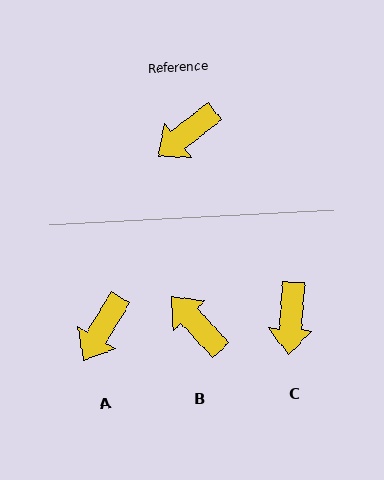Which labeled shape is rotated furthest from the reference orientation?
B, about 86 degrees away.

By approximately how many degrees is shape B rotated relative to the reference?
Approximately 86 degrees clockwise.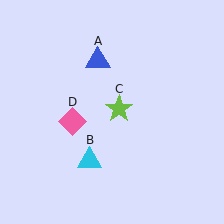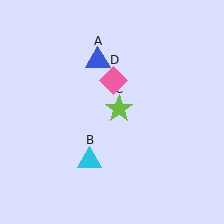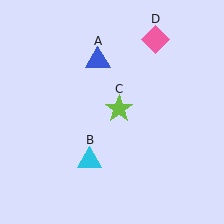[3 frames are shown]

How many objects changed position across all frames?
1 object changed position: pink diamond (object D).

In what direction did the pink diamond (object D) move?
The pink diamond (object D) moved up and to the right.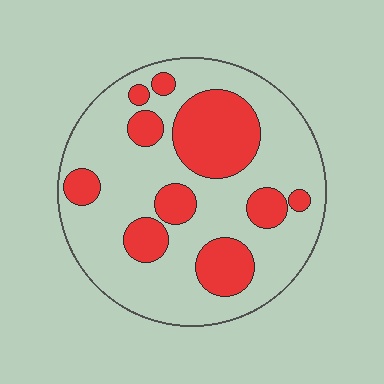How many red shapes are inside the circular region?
10.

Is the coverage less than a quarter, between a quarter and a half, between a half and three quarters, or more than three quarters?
Between a quarter and a half.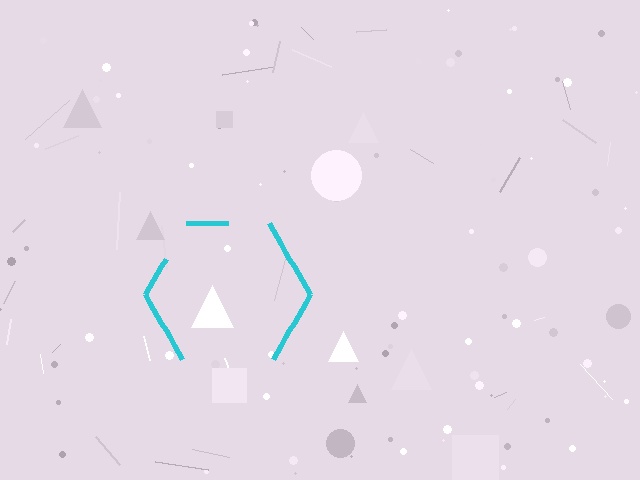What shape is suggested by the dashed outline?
The dashed outline suggests a hexagon.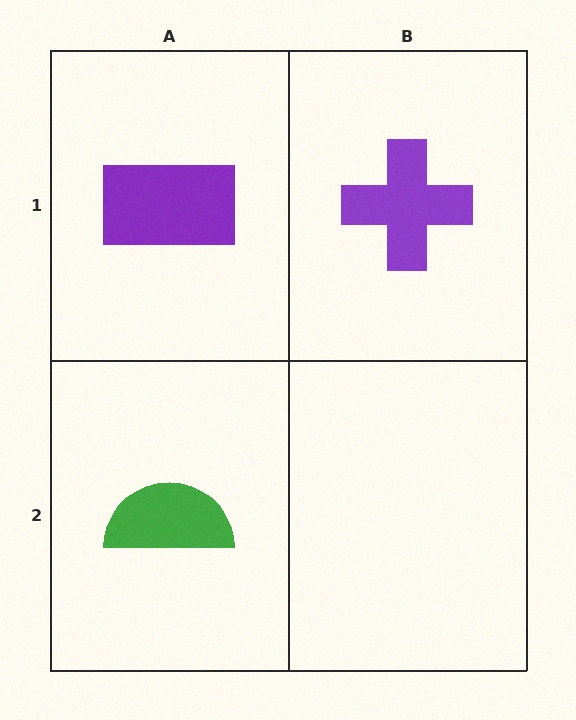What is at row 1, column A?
A purple rectangle.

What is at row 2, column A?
A green semicircle.